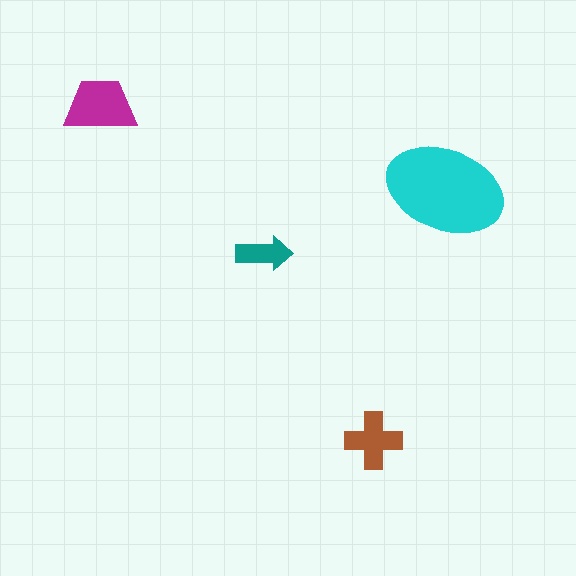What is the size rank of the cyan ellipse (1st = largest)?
1st.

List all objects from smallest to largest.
The teal arrow, the brown cross, the magenta trapezoid, the cyan ellipse.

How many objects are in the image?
There are 4 objects in the image.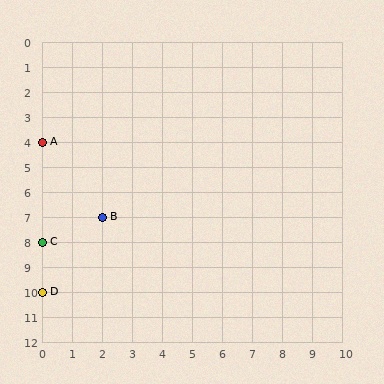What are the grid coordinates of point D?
Point D is at grid coordinates (0, 10).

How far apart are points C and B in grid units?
Points C and B are 2 columns and 1 row apart (about 2.2 grid units diagonally).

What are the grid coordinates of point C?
Point C is at grid coordinates (0, 8).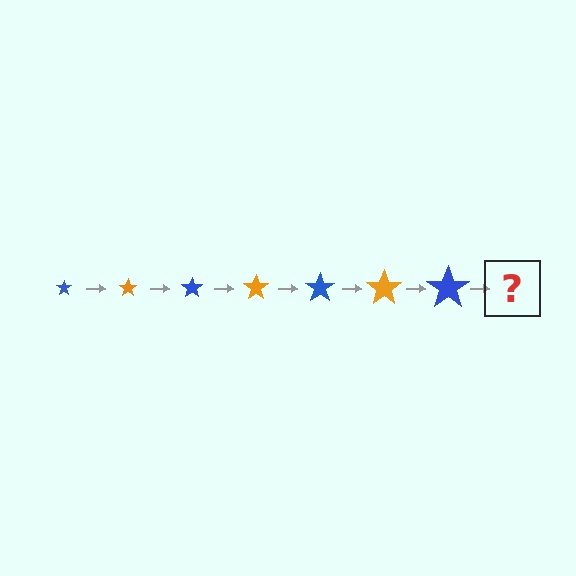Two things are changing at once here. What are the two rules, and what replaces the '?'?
The two rules are that the star grows larger each step and the color cycles through blue and orange. The '?' should be an orange star, larger than the previous one.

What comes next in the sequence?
The next element should be an orange star, larger than the previous one.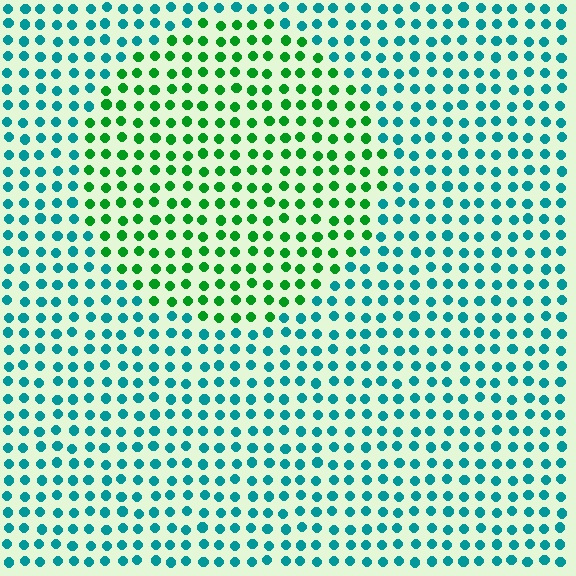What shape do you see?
I see a circle.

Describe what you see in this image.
The image is filled with small teal elements in a uniform arrangement. A circle-shaped region is visible where the elements are tinted to a slightly different hue, forming a subtle color boundary.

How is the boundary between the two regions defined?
The boundary is defined purely by a slight shift in hue (about 51 degrees). Spacing, size, and orientation are identical on both sides.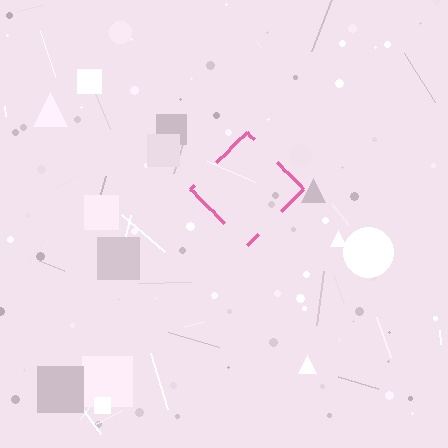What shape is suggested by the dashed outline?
The dashed outline suggests a diamond.